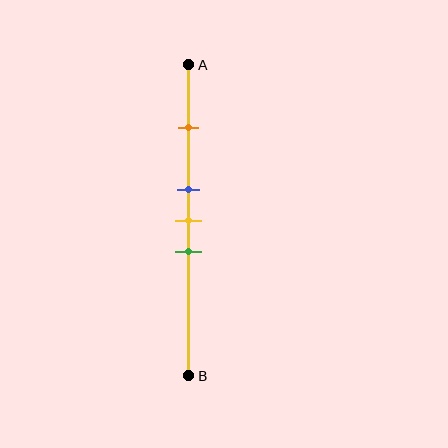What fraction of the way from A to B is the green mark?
The green mark is approximately 60% (0.6) of the way from A to B.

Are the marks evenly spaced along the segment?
No, the marks are not evenly spaced.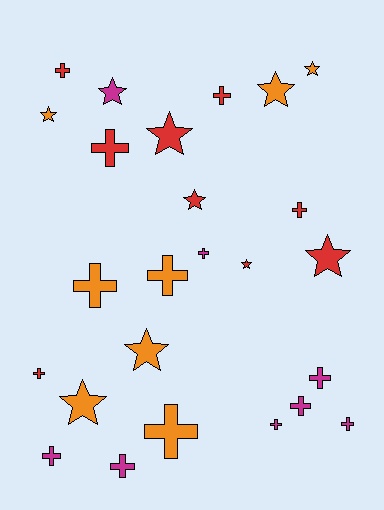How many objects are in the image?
There are 25 objects.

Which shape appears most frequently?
Cross, with 15 objects.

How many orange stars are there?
There are 5 orange stars.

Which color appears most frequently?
Red, with 9 objects.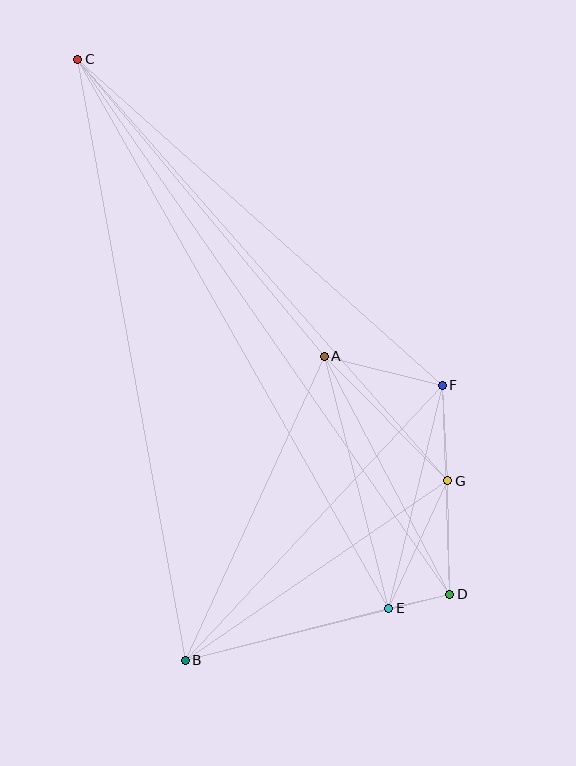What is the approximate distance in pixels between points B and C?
The distance between B and C is approximately 611 pixels.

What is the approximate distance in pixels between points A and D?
The distance between A and D is approximately 269 pixels.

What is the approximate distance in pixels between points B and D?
The distance between B and D is approximately 273 pixels.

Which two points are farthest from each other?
Points C and D are farthest from each other.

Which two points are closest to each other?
Points D and E are closest to each other.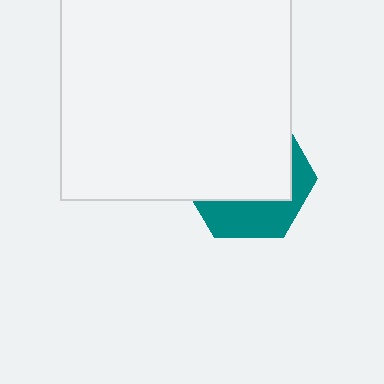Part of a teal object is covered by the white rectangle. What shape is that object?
It is a hexagon.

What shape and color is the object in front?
The object in front is a white rectangle.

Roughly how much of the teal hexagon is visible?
A small part of it is visible (roughly 35%).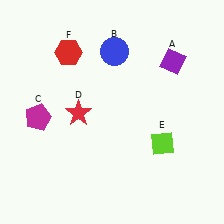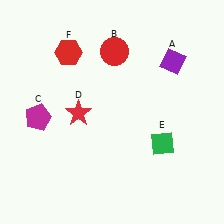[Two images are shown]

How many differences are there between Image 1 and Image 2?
There are 2 differences between the two images.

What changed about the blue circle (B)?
In Image 1, B is blue. In Image 2, it changed to red.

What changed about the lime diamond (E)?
In Image 1, E is lime. In Image 2, it changed to green.